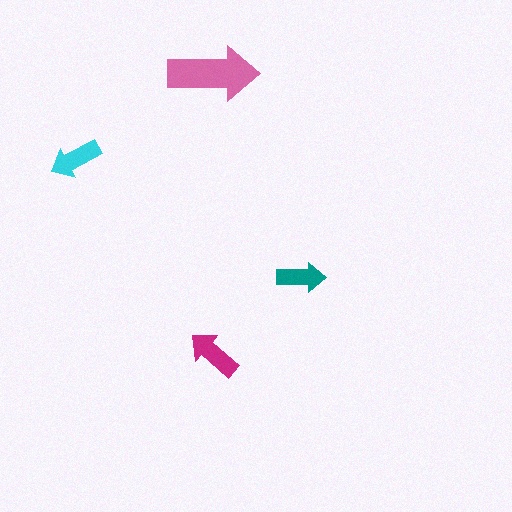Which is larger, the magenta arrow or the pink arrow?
The pink one.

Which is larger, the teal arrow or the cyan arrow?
The cyan one.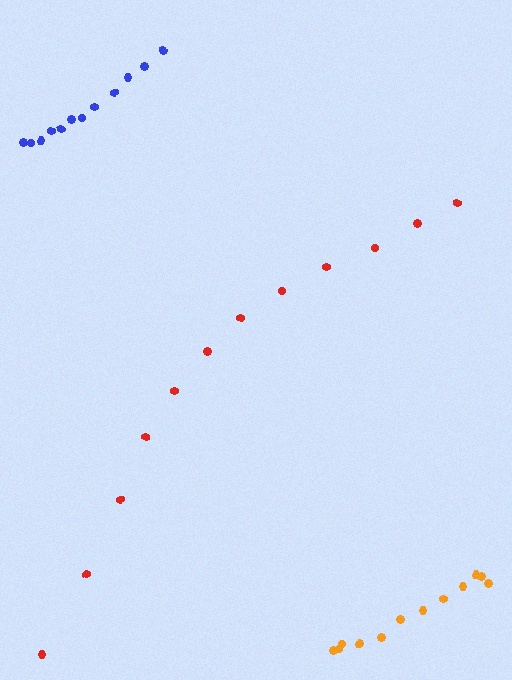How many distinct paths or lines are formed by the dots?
There are 3 distinct paths.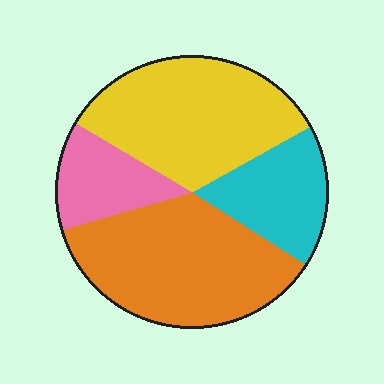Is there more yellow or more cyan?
Yellow.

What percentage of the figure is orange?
Orange covers roughly 35% of the figure.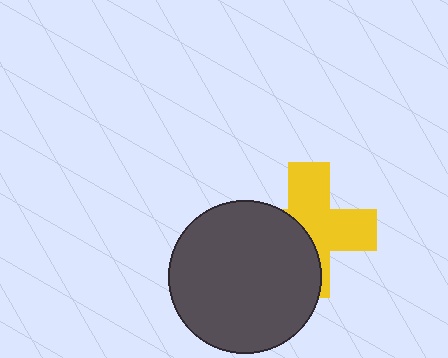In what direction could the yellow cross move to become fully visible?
The yellow cross could move right. That would shift it out from behind the dark gray circle entirely.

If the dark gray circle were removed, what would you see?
You would see the complete yellow cross.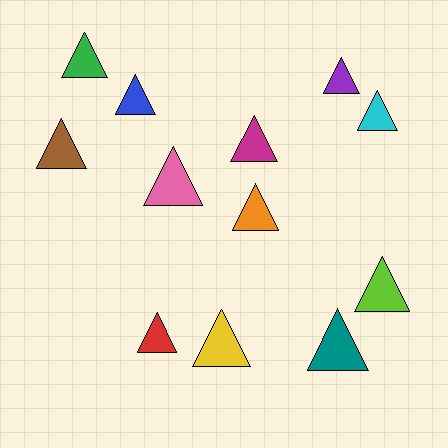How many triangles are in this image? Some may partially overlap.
There are 12 triangles.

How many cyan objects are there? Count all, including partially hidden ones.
There is 1 cyan object.